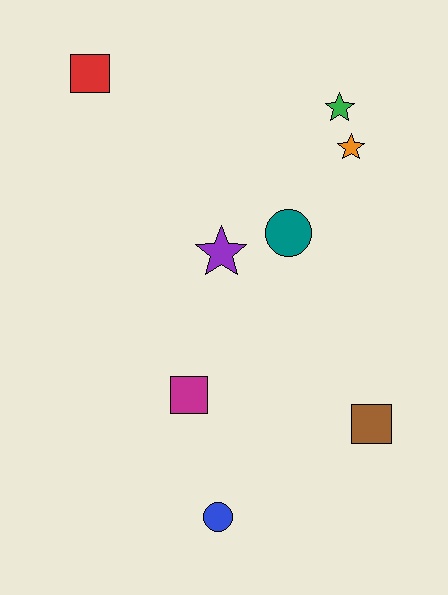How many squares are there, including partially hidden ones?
There are 3 squares.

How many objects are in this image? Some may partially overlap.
There are 8 objects.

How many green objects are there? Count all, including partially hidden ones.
There is 1 green object.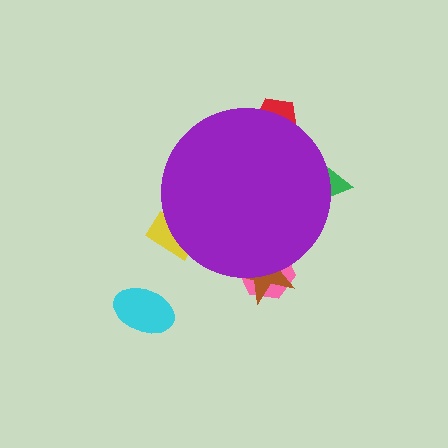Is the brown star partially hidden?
Yes, the brown star is partially hidden behind the purple circle.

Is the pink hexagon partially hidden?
Yes, the pink hexagon is partially hidden behind the purple circle.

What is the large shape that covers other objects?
A purple circle.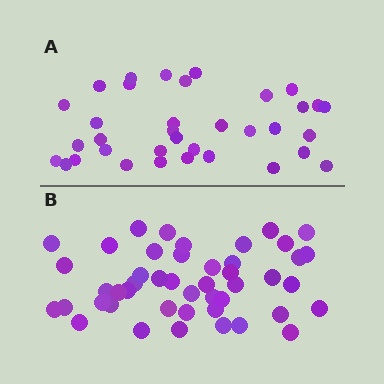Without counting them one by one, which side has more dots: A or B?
Region B (the bottom region) has more dots.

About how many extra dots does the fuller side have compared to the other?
Region B has roughly 12 or so more dots than region A.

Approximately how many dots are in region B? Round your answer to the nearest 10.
About 50 dots. (The exact count is 46, which rounds to 50.)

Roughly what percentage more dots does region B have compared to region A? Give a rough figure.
About 30% more.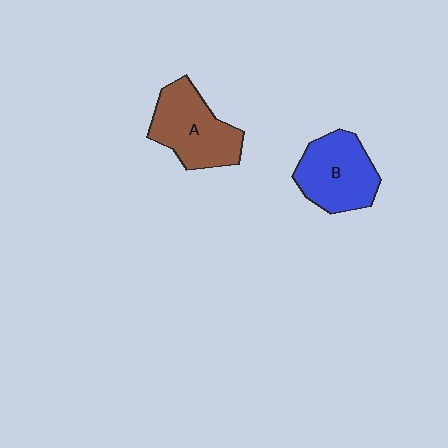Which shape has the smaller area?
Shape B (blue).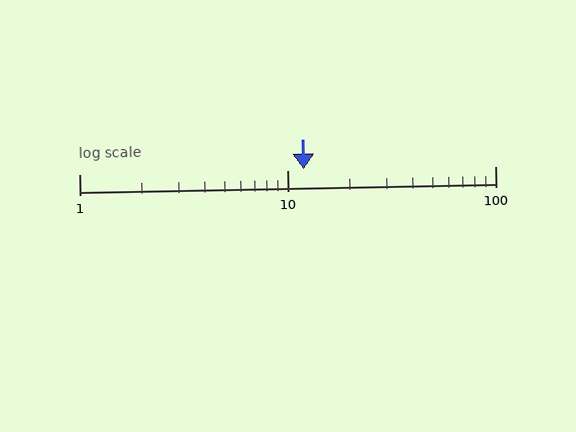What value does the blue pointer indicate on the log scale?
The pointer indicates approximately 12.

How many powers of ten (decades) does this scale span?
The scale spans 2 decades, from 1 to 100.